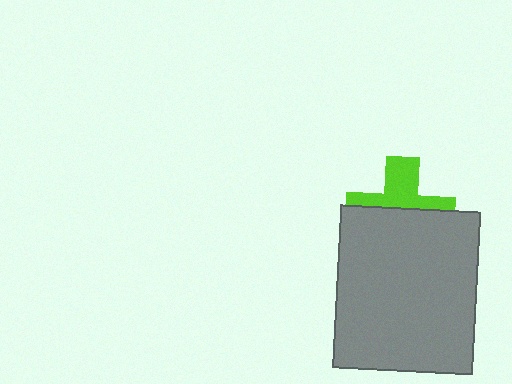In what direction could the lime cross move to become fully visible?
The lime cross could move up. That would shift it out from behind the gray rectangle entirely.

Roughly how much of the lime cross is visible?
A small part of it is visible (roughly 43%).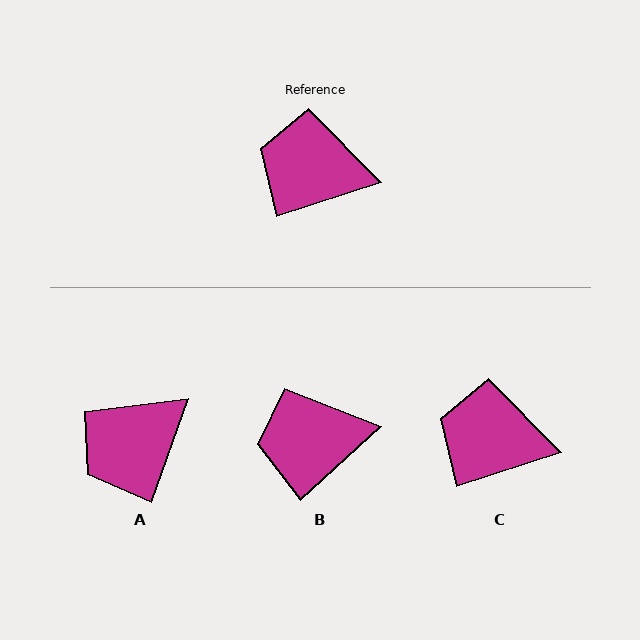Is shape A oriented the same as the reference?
No, it is off by about 53 degrees.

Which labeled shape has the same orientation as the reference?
C.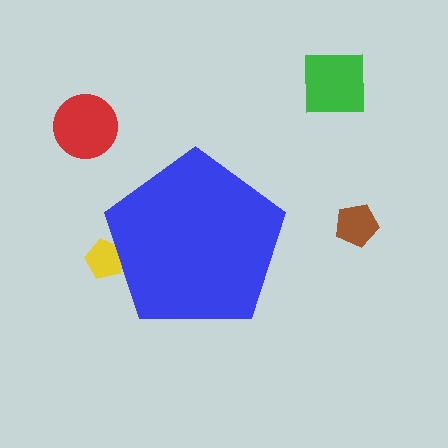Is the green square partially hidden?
No, the green square is fully visible.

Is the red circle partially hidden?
No, the red circle is fully visible.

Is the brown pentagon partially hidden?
No, the brown pentagon is fully visible.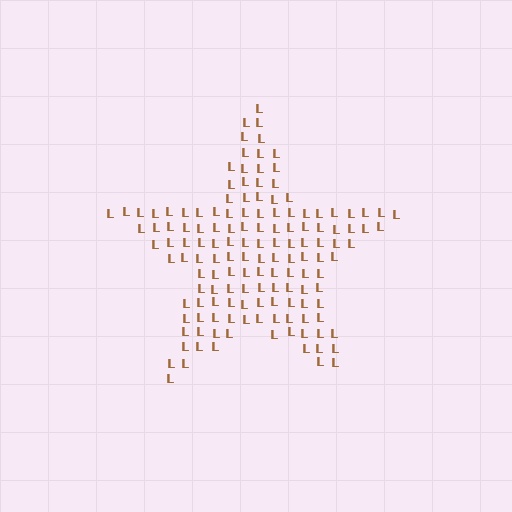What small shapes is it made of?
It is made of small letter L's.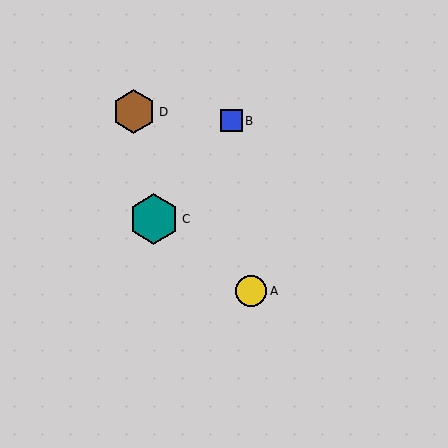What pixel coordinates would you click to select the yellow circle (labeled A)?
Click at (251, 291) to select the yellow circle A.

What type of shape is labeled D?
Shape D is a brown hexagon.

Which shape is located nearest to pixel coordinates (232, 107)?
The blue square (labeled B) at (232, 121) is nearest to that location.